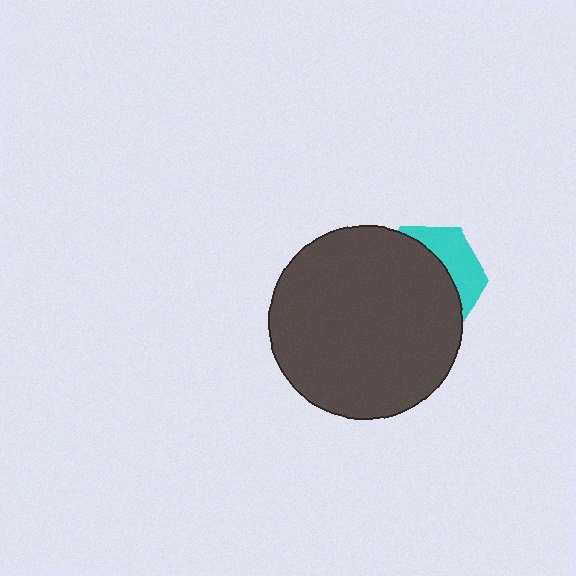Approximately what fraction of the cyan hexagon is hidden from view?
Roughly 68% of the cyan hexagon is hidden behind the dark gray circle.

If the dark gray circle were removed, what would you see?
You would see the complete cyan hexagon.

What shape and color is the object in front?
The object in front is a dark gray circle.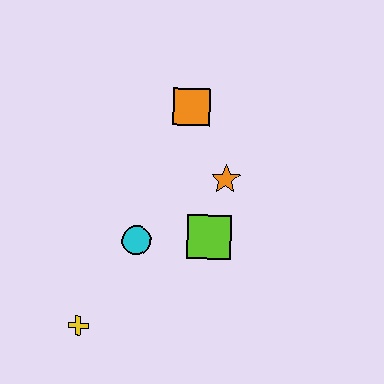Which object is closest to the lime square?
The orange star is closest to the lime square.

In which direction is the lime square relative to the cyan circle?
The lime square is to the right of the cyan circle.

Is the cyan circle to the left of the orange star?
Yes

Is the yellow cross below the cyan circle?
Yes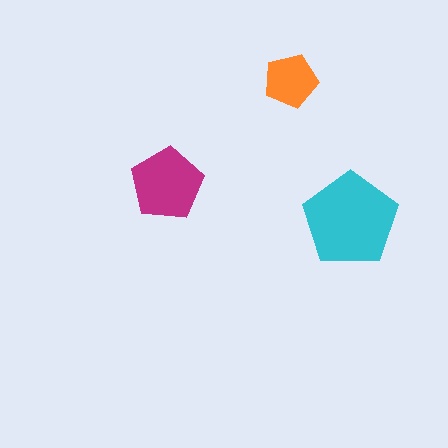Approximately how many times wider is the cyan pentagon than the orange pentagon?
About 2 times wider.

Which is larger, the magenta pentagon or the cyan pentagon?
The cyan one.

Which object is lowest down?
The cyan pentagon is bottommost.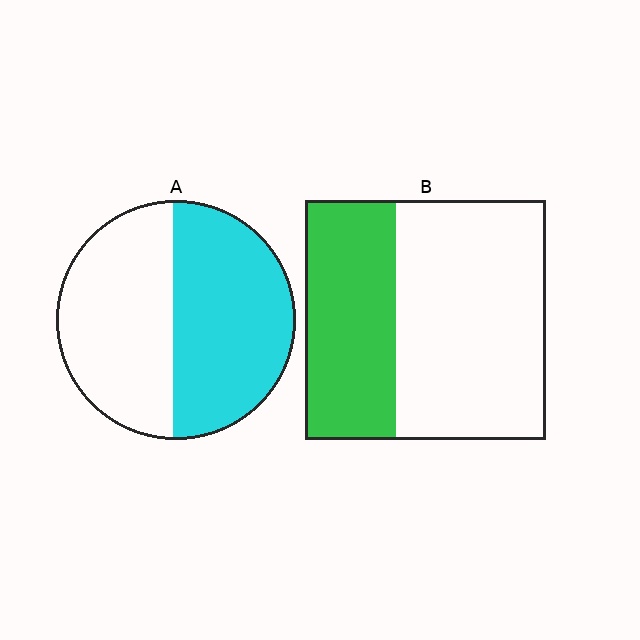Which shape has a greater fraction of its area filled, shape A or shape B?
Shape A.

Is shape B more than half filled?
No.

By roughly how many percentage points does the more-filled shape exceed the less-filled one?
By roughly 15 percentage points (A over B).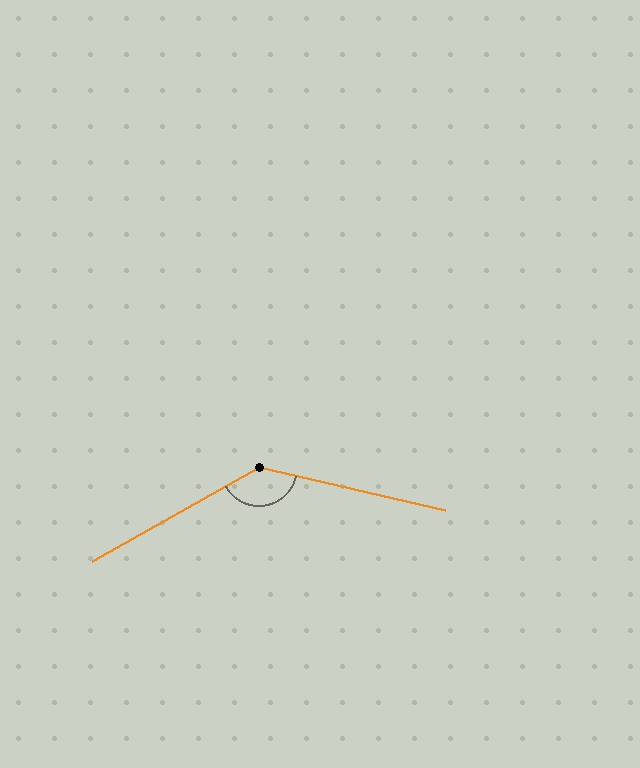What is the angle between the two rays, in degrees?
Approximately 138 degrees.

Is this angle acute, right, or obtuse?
It is obtuse.